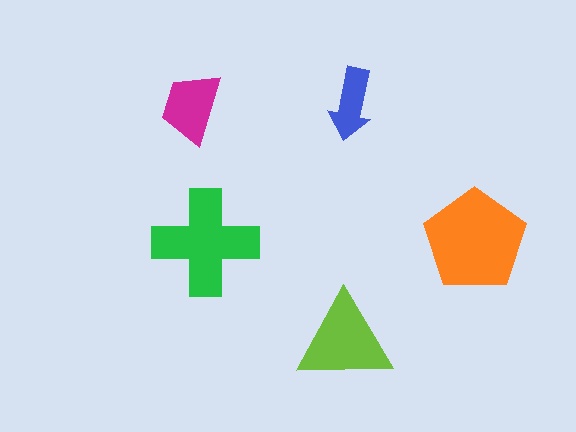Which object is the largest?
The orange pentagon.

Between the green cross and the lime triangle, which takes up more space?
The green cross.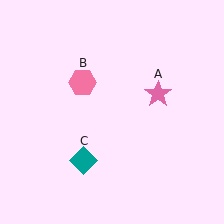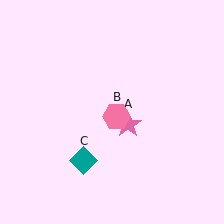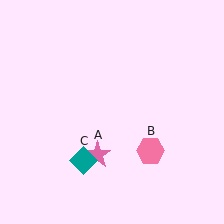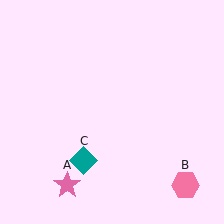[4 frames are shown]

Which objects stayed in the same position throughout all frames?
Teal diamond (object C) remained stationary.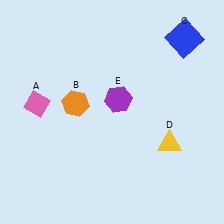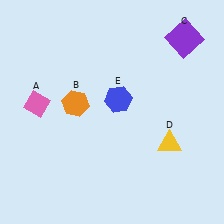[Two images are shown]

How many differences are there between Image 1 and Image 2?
There are 2 differences between the two images.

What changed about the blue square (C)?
In Image 1, C is blue. In Image 2, it changed to purple.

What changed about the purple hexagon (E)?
In Image 1, E is purple. In Image 2, it changed to blue.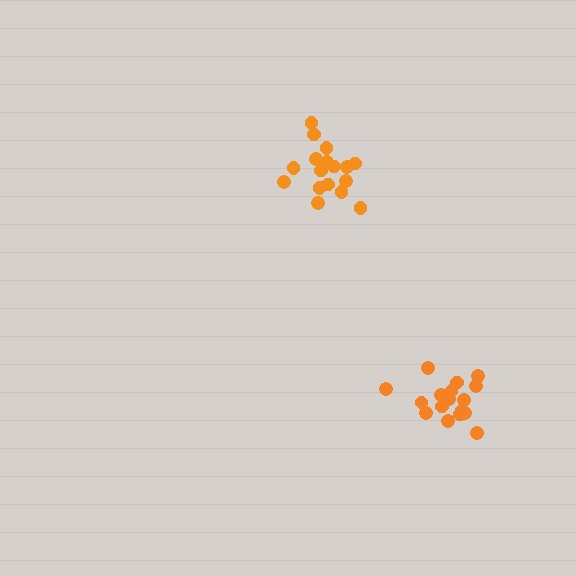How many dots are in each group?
Group 1: 18 dots, Group 2: 17 dots (35 total).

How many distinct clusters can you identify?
There are 2 distinct clusters.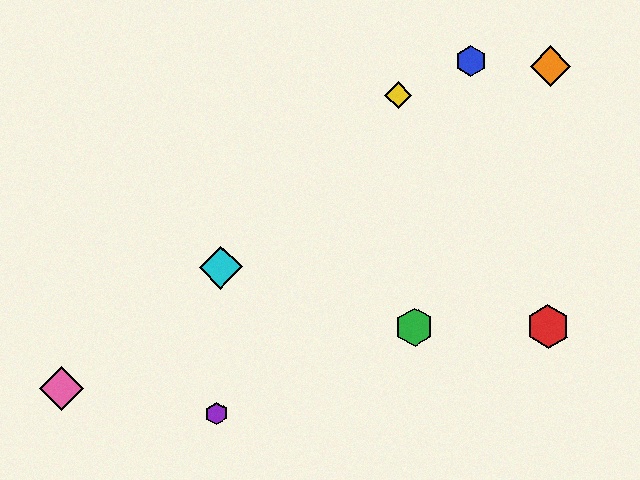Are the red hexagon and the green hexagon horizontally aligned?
Yes, both are at y≈326.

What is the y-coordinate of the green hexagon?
The green hexagon is at y≈327.